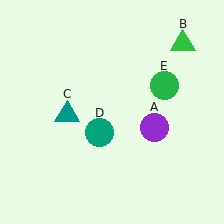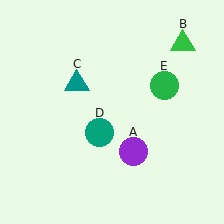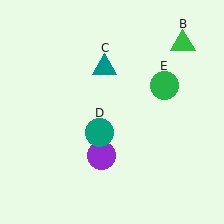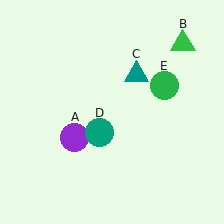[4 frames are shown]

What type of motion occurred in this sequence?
The purple circle (object A), teal triangle (object C) rotated clockwise around the center of the scene.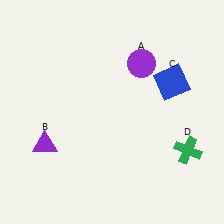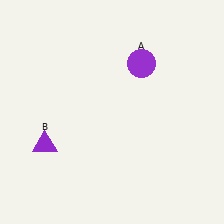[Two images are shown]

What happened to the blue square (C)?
The blue square (C) was removed in Image 2. It was in the top-right area of Image 1.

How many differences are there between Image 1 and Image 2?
There are 2 differences between the two images.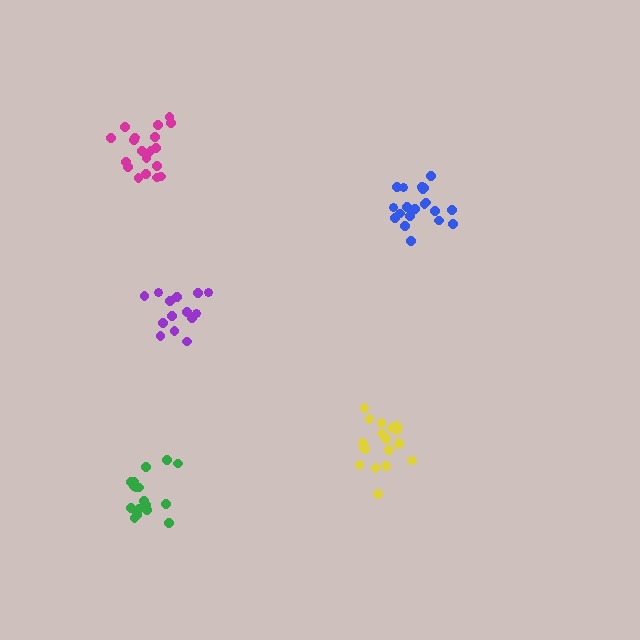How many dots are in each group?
Group 1: 20 dots, Group 2: 14 dots, Group 3: 19 dots, Group 4: 19 dots, Group 5: 17 dots (89 total).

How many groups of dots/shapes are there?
There are 5 groups.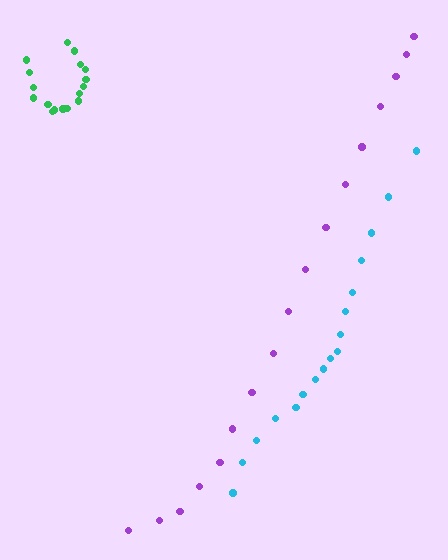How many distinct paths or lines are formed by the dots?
There are 3 distinct paths.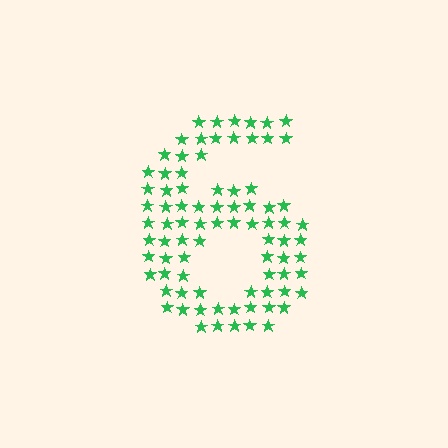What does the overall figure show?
The overall figure shows the digit 6.